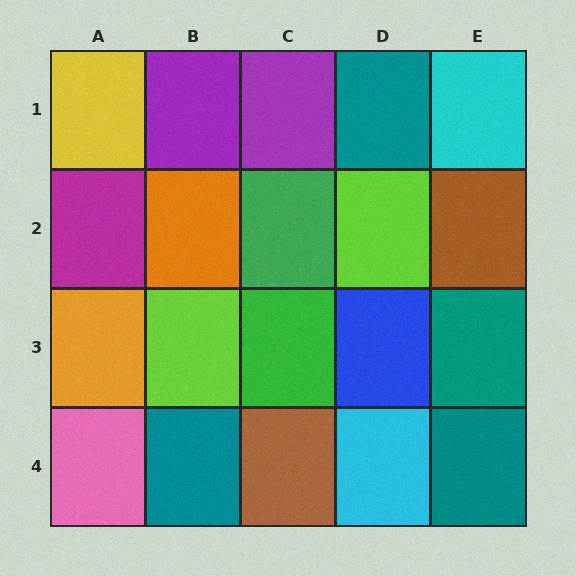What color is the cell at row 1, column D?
Teal.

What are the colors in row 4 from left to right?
Pink, teal, brown, cyan, teal.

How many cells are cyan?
2 cells are cyan.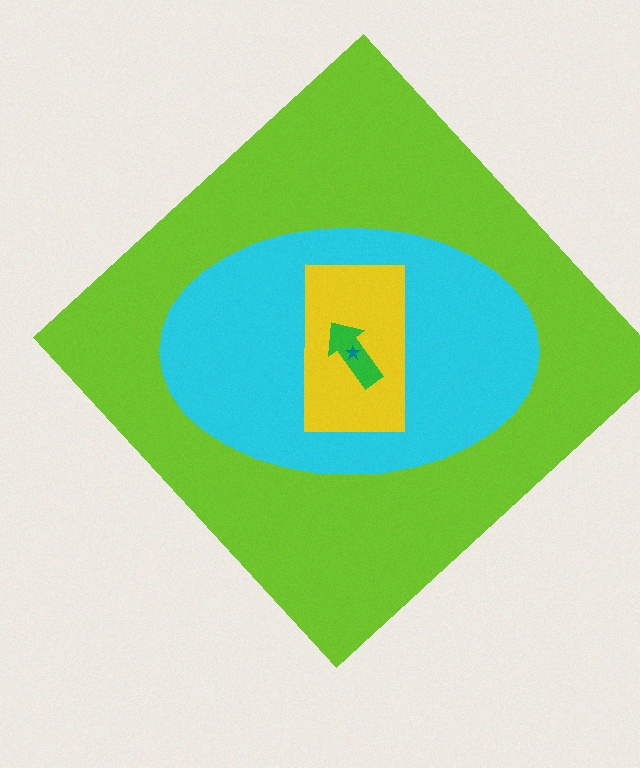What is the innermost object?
The teal star.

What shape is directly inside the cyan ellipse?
The yellow rectangle.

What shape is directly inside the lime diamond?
The cyan ellipse.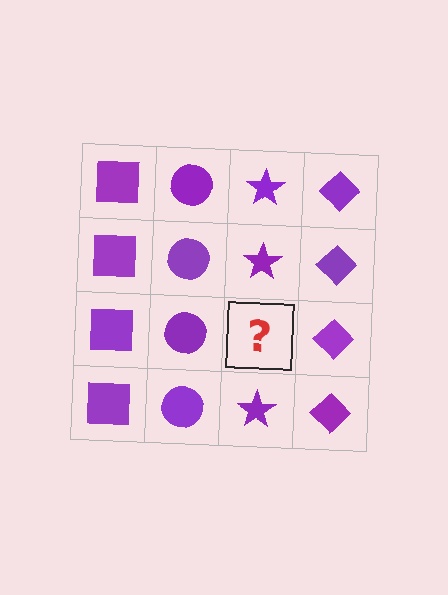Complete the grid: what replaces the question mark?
The question mark should be replaced with a purple star.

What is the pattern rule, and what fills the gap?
The rule is that each column has a consistent shape. The gap should be filled with a purple star.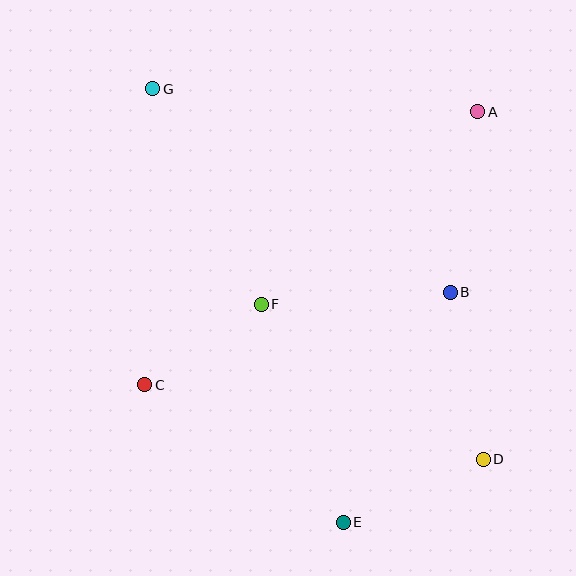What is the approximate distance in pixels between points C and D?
The distance between C and D is approximately 347 pixels.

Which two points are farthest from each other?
Points D and G are farthest from each other.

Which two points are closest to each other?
Points C and F are closest to each other.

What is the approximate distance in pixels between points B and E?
The distance between B and E is approximately 254 pixels.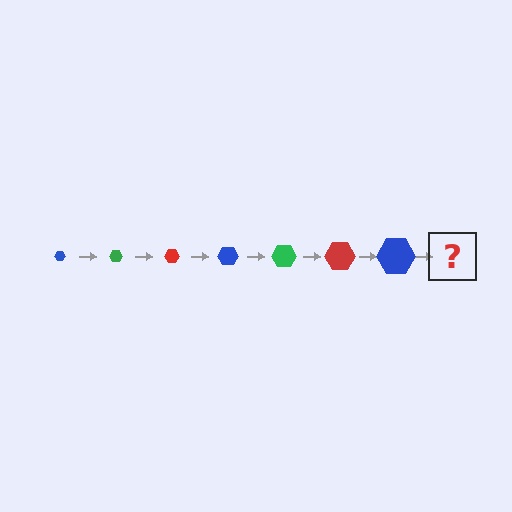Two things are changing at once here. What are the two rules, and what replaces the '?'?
The two rules are that the hexagon grows larger each step and the color cycles through blue, green, and red. The '?' should be a green hexagon, larger than the previous one.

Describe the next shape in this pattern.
It should be a green hexagon, larger than the previous one.